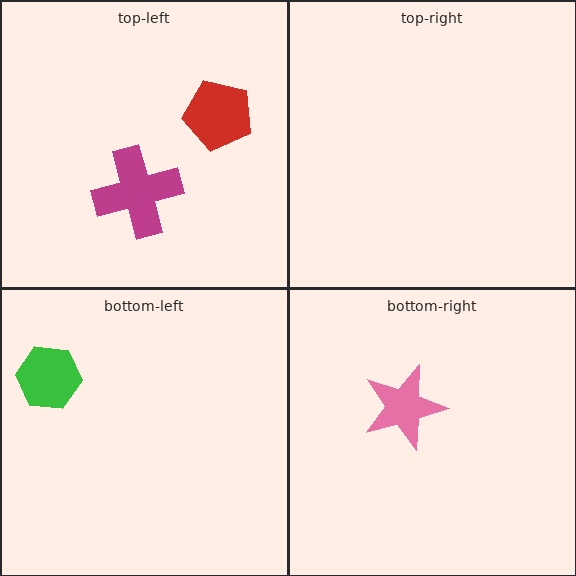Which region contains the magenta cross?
The top-left region.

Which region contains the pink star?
The bottom-right region.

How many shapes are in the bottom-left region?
1.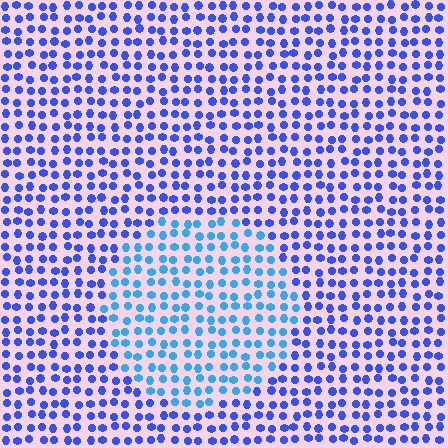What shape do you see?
I see a circle.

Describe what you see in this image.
The image is filled with small blue elements in a uniform arrangement. A circle-shaped region is visible where the elements are tinted to a slightly different hue, forming a subtle color boundary.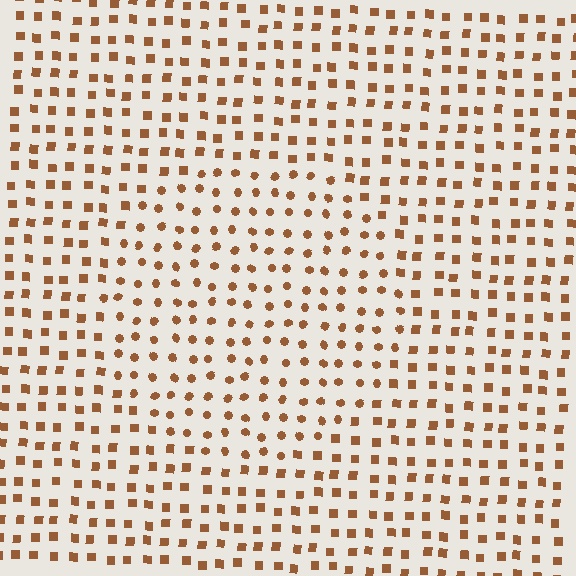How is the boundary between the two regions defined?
The boundary is defined by a change in element shape: circles inside vs. squares outside. All elements share the same color and spacing.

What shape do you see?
I see a circle.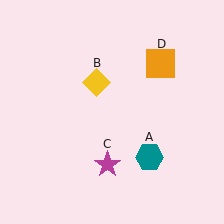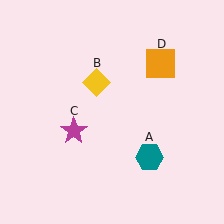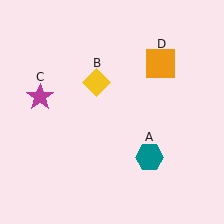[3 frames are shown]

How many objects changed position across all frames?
1 object changed position: magenta star (object C).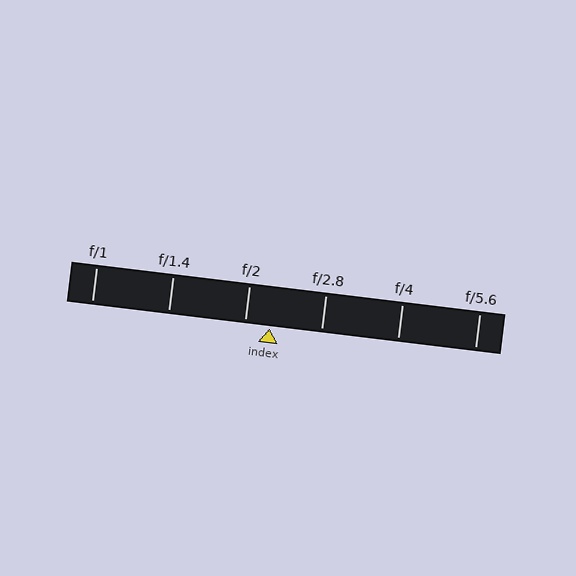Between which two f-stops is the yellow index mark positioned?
The index mark is between f/2 and f/2.8.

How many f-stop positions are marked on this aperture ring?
There are 6 f-stop positions marked.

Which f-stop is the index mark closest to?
The index mark is closest to f/2.